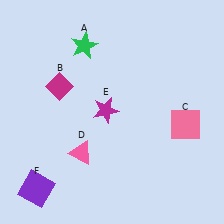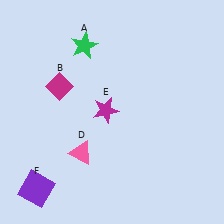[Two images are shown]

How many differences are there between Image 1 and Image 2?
There is 1 difference between the two images.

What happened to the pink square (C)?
The pink square (C) was removed in Image 2. It was in the bottom-right area of Image 1.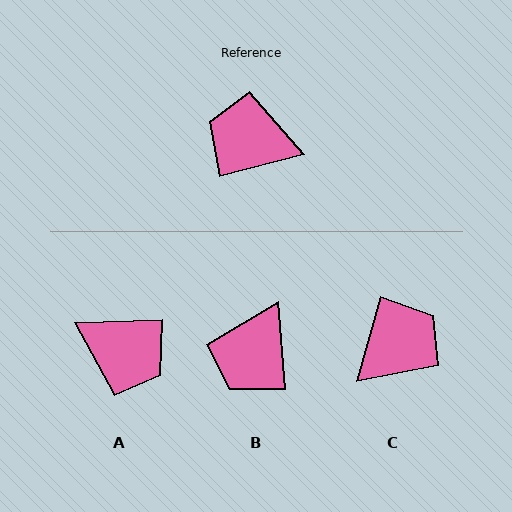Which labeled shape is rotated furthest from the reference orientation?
A, about 167 degrees away.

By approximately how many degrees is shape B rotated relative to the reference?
Approximately 80 degrees counter-clockwise.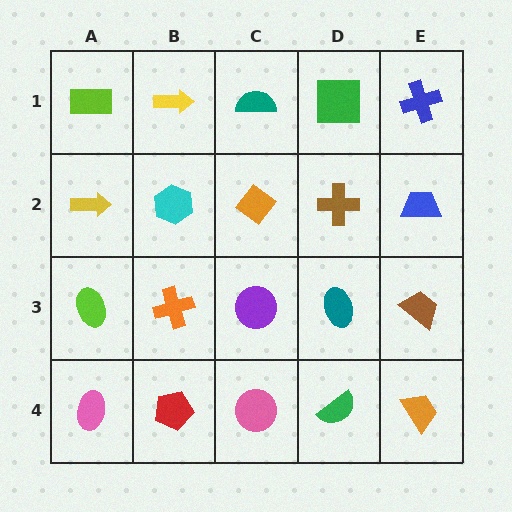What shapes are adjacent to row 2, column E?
A blue cross (row 1, column E), a brown trapezoid (row 3, column E), a brown cross (row 2, column D).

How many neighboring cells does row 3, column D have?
4.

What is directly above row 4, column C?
A purple circle.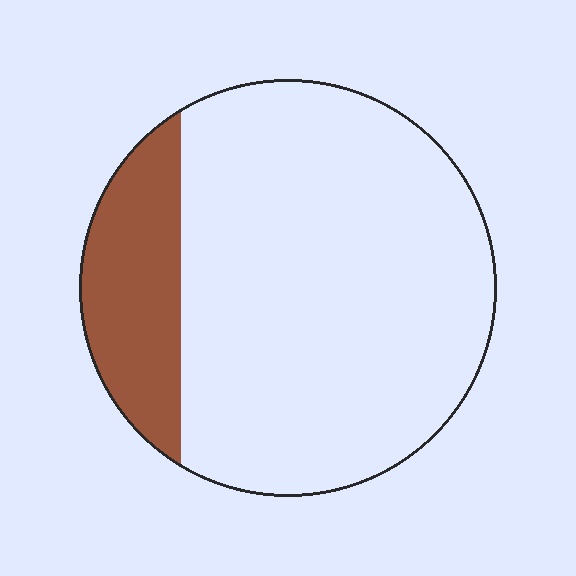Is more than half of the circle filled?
No.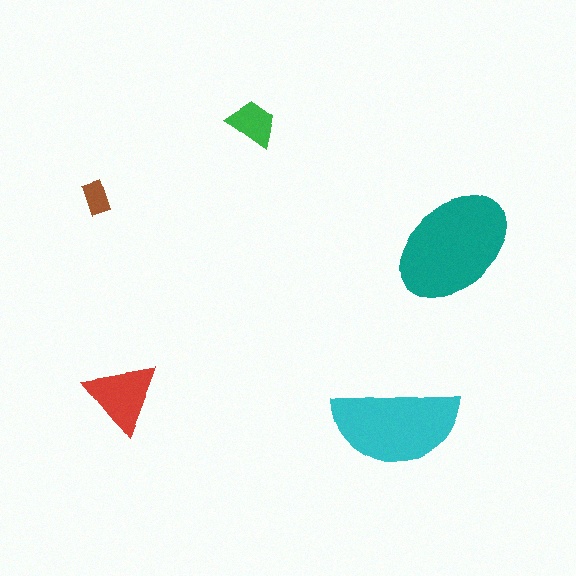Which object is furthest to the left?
The brown rectangle is leftmost.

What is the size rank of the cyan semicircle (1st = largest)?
2nd.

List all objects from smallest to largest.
The brown rectangle, the green trapezoid, the red triangle, the cyan semicircle, the teal ellipse.